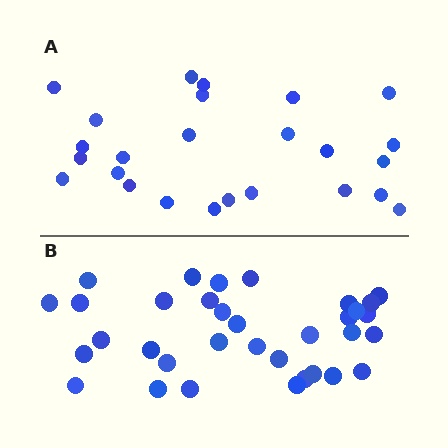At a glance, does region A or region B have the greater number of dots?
Region B (the bottom region) has more dots.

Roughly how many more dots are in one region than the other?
Region B has roughly 8 or so more dots than region A.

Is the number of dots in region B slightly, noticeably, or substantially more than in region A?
Region B has noticeably more, but not dramatically so. The ratio is roughly 1.4 to 1.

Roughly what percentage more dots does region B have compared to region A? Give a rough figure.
About 35% more.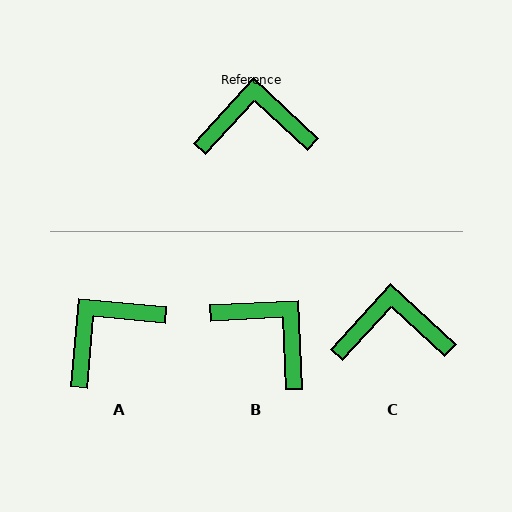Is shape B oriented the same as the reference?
No, it is off by about 45 degrees.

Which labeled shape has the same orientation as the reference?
C.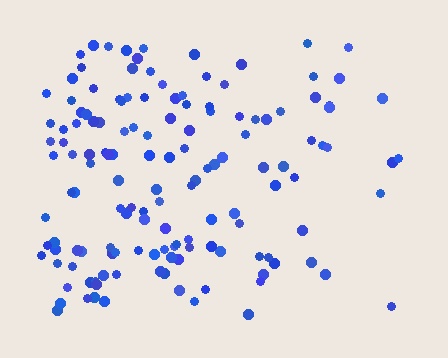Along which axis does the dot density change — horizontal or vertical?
Horizontal.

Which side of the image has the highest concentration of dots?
The left.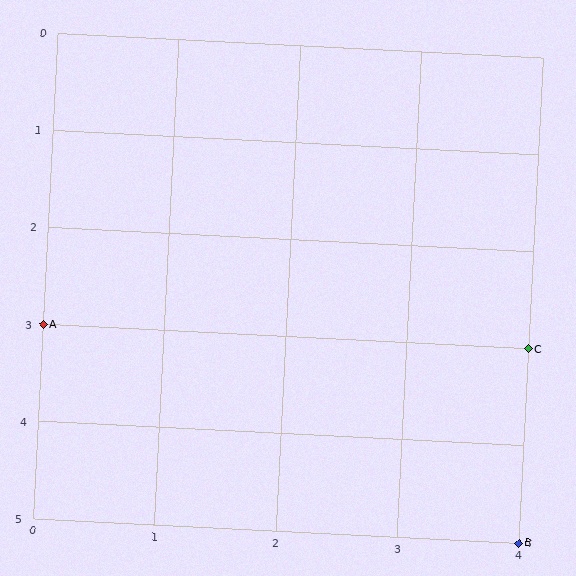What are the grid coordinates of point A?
Point A is at grid coordinates (0, 3).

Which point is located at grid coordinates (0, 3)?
Point A is at (0, 3).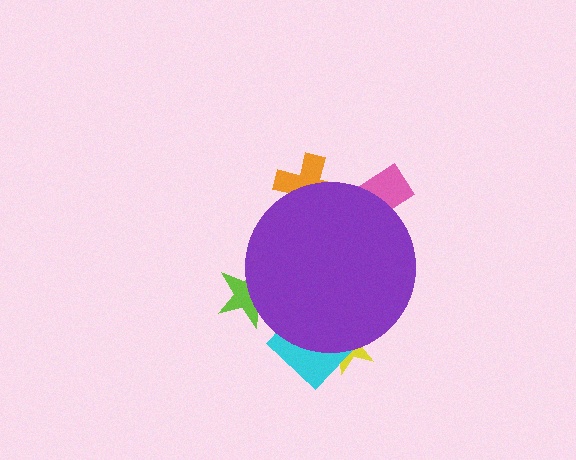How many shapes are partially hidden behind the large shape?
5 shapes are partially hidden.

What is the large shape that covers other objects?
A purple circle.